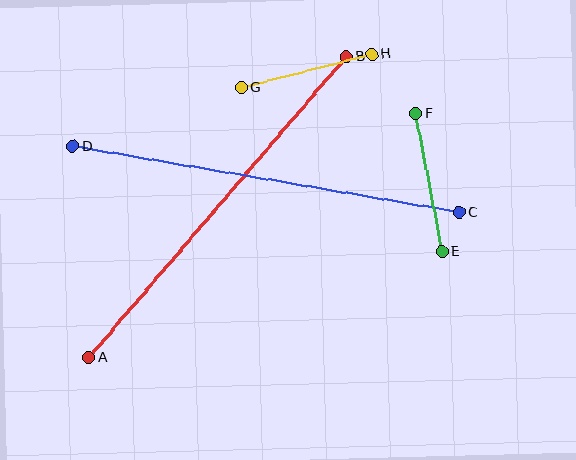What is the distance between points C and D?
The distance is approximately 392 pixels.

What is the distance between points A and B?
The distance is approximately 395 pixels.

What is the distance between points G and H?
The distance is approximately 134 pixels.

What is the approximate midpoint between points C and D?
The midpoint is at approximately (265, 179) pixels.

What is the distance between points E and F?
The distance is approximately 140 pixels.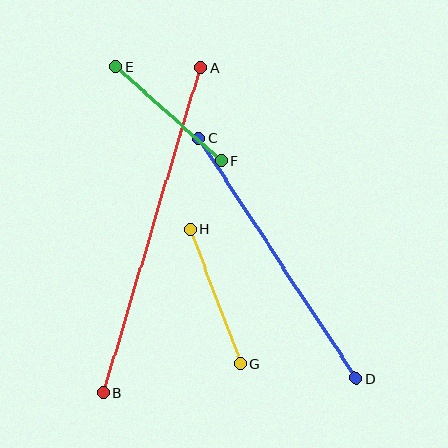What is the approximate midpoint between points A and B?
The midpoint is at approximately (152, 230) pixels.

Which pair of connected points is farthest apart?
Points A and B are farthest apart.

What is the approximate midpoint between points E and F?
The midpoint is at approximately (168, 114) pixels.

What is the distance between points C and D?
The distance is approximately 287 pixels.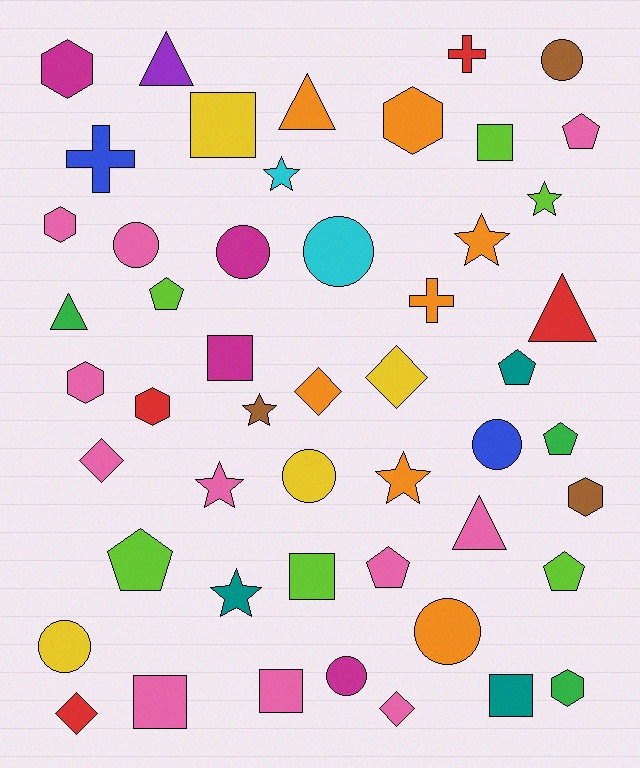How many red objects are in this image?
There are 4 red objects.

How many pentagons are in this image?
There are 7 pentagons.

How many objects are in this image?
There are 50 objects.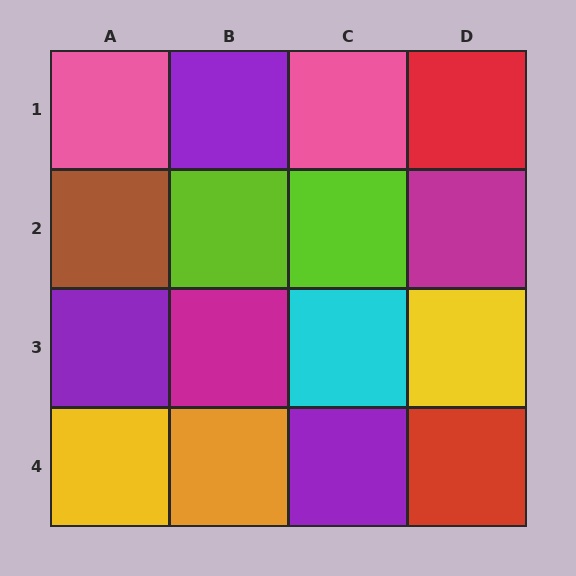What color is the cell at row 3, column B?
Magenta.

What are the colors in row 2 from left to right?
Brown, lime, lime, magenta.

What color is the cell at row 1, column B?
Purple.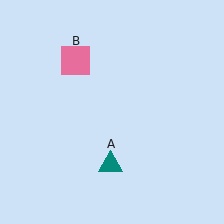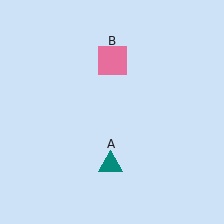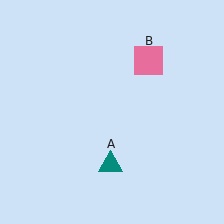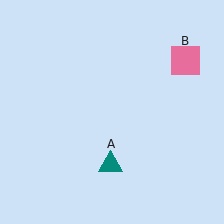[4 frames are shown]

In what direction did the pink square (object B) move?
The pink square (object B) moved right.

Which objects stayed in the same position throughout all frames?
Teal triangle (object A) remained stationary.